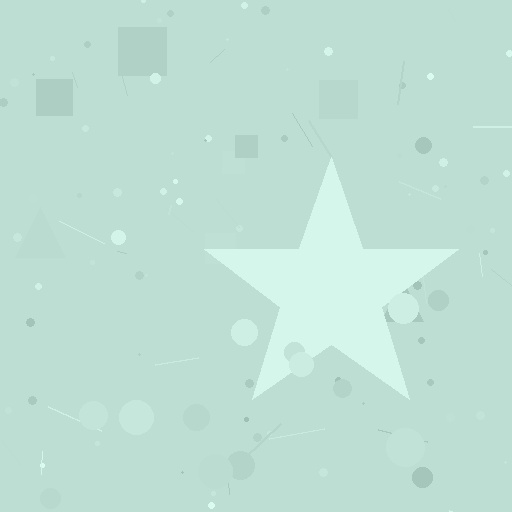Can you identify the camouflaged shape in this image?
The camouflaged shape is a star.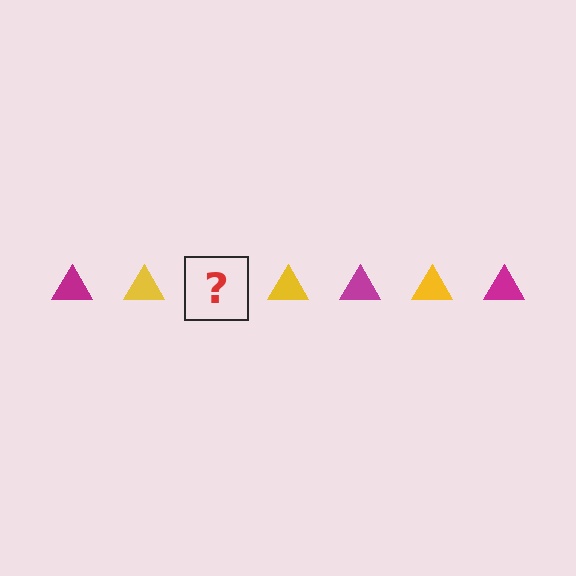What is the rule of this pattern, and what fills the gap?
The rule is that the pattern cycles through magenta, yellow triangles. The gap should be filled with a magenta triangle.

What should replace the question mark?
The question mark should be replaced with a magenta triangle.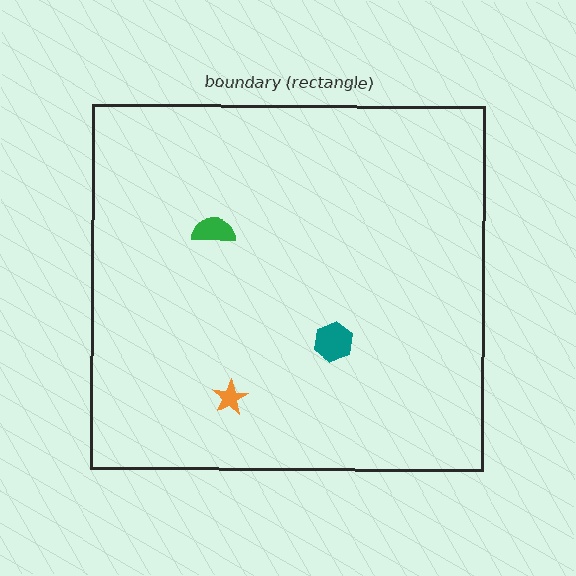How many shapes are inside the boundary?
3 inside, 0 outside.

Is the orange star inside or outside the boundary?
Inside.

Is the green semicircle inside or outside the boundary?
Inside.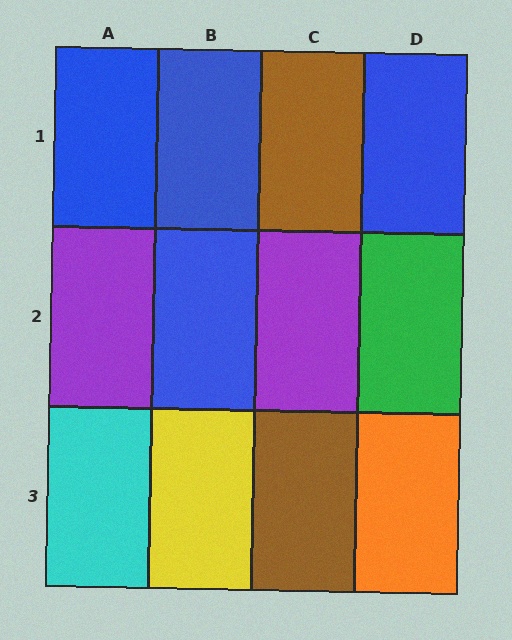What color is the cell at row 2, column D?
Green.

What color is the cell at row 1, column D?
Blue.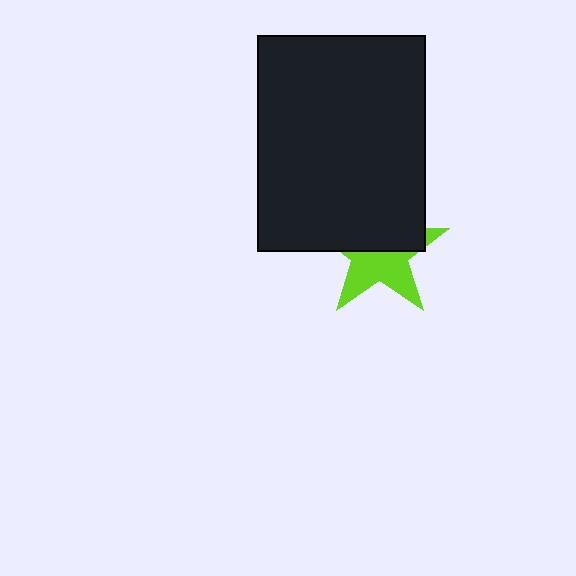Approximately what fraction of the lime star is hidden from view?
Roughly 51% of the lime star is hidden behind the black rectangle.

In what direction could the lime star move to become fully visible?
The lime star could move down. That would shift it out from behind the black rectangle entirely.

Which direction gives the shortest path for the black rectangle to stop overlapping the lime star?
Moving up gives the shortest separation.